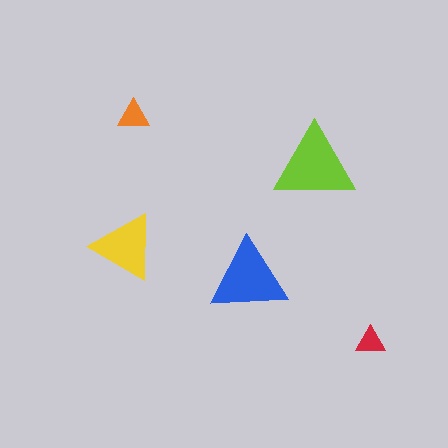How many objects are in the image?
There are 5 objects in the image.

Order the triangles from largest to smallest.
the lime one, the blue one, the yellow one, the orange one, the red one.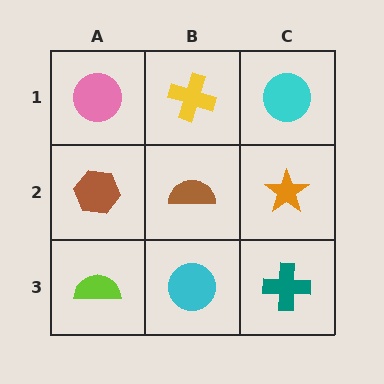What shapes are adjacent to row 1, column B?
A brown semicircle (row 2, column B), a pink circle (row 1, column A), a cyan circle (row 1, column C).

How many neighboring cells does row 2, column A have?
3.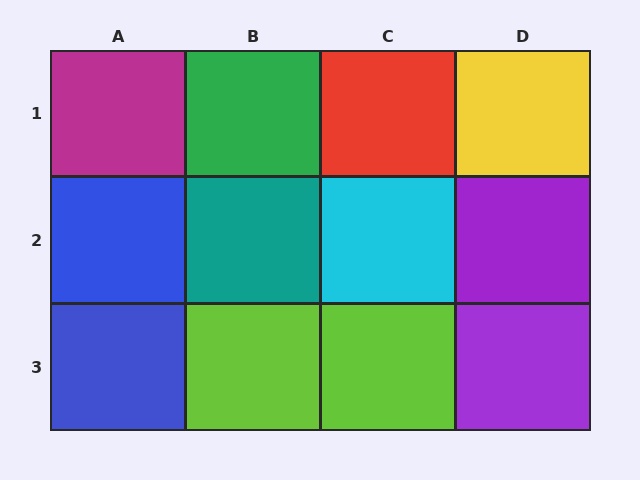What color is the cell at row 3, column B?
Lime.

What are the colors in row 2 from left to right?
Blue, teal, cyan, purple.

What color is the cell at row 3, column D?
Purple.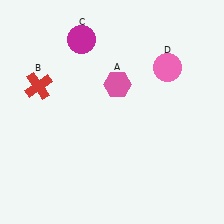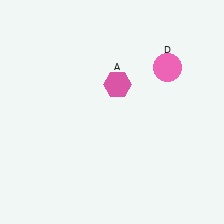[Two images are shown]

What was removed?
The red cross (B), the magenta circle (C) were removed in Image 2.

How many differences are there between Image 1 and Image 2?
There are 2 differences between the two images.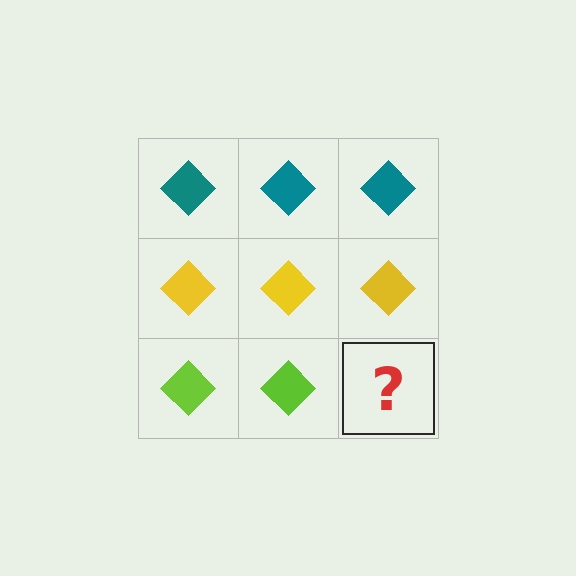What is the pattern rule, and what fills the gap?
The rule is that each row has a consistent color. The gap should be filled with a lime diamond.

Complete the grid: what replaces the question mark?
The question mark should be replaced with a lime diamond.